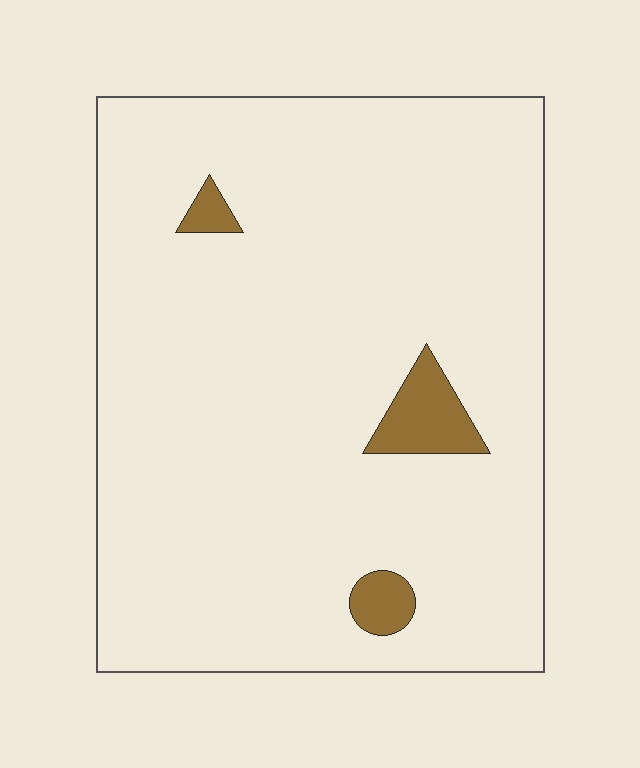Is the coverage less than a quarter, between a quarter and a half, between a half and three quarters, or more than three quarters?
Less than a quarter.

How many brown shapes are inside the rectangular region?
3.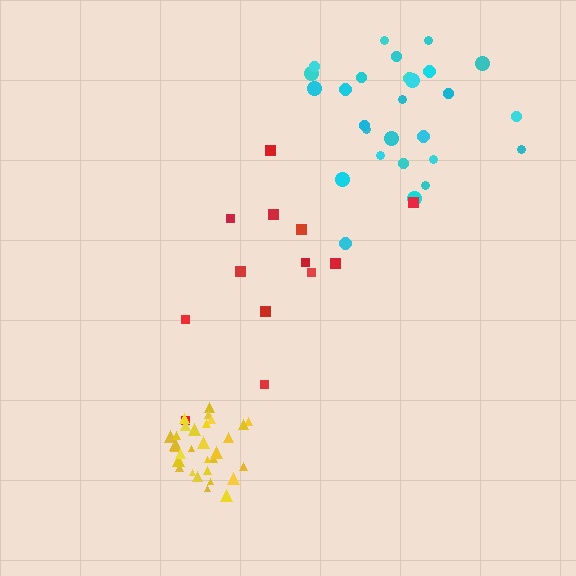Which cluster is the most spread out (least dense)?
Red.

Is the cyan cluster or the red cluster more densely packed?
Cyan.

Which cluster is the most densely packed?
Yellow.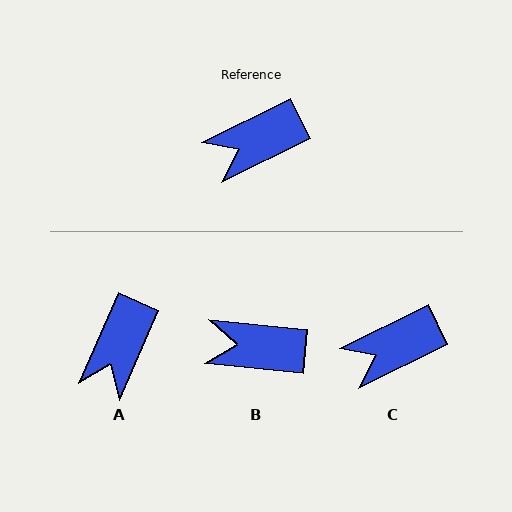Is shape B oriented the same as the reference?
No, it is off by about 32 degrees.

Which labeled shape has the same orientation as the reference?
C.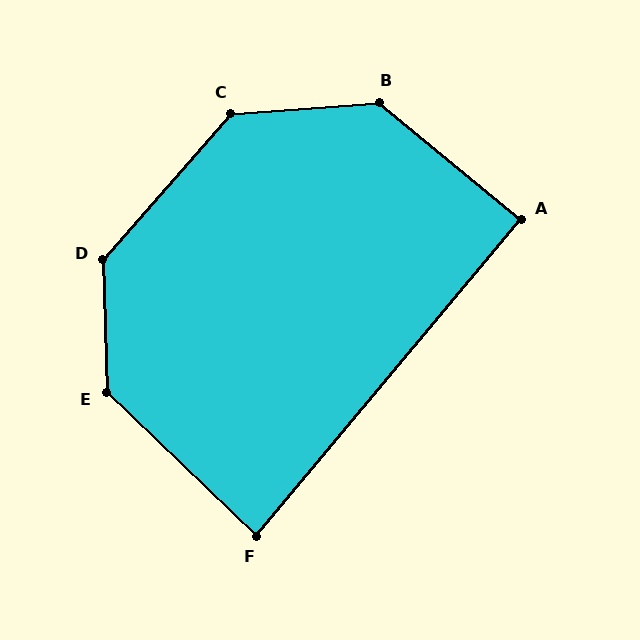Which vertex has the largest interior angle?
D, at approximately 137 degrees.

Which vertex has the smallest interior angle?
F, at approximately 86 degrees.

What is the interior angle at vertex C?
Approximately 135 degrees (obtuse).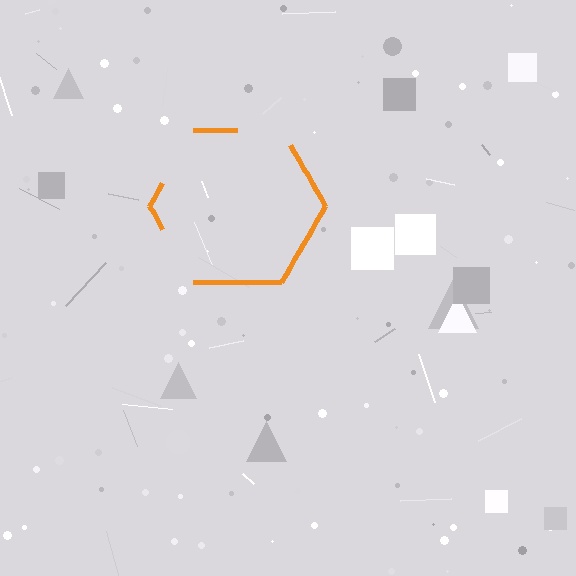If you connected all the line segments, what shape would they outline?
They would outline a hexagon.